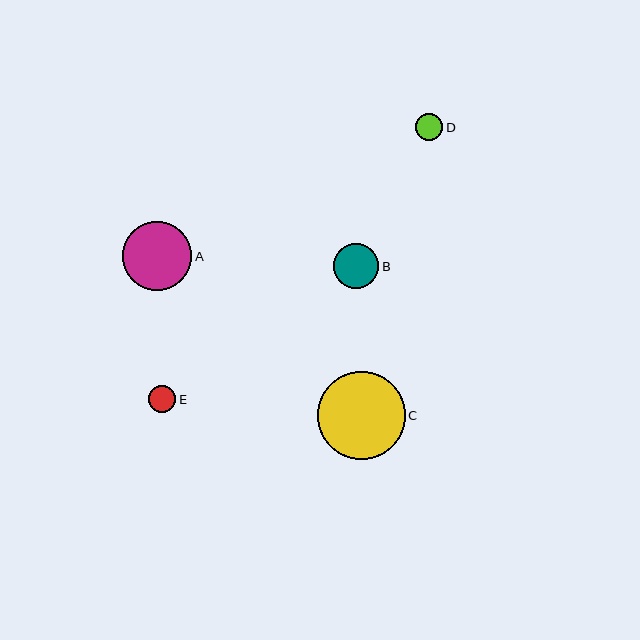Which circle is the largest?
Circle C is the largest with a size of approximately 88 pixels.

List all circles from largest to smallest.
From largest to smallest: C, A, B, D, E.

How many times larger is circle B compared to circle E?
Circle B is approximately 1.7 times the size of circle E.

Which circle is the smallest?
Circle E is the smallest with a size of approximately 27 pixels.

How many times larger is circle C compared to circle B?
Circle C is approximately 1.9 times the size of circle B.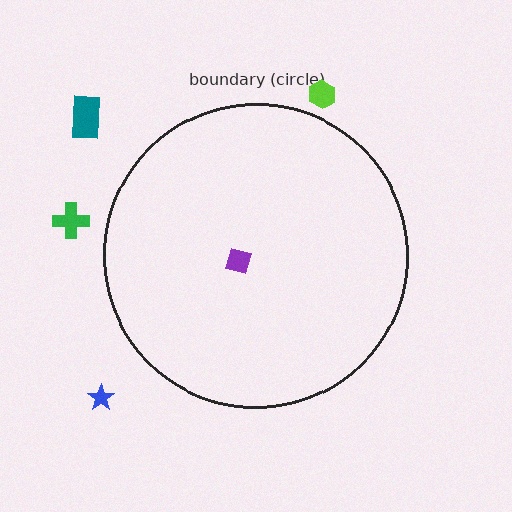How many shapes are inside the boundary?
1 inside, 4 outside.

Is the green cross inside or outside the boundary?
Outside.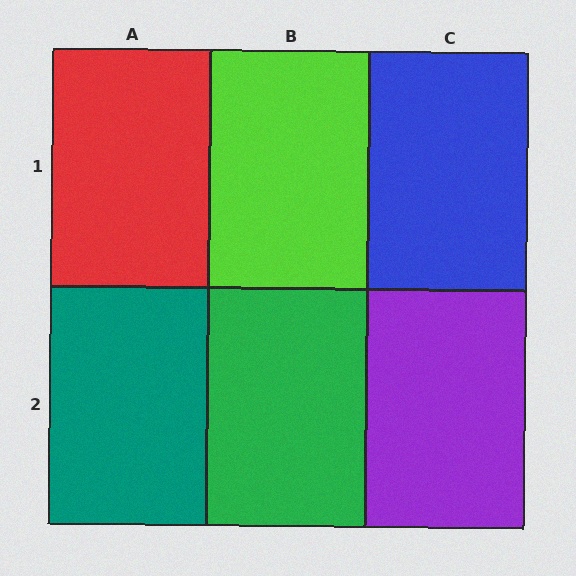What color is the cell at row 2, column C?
Purple.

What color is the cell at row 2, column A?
Teal.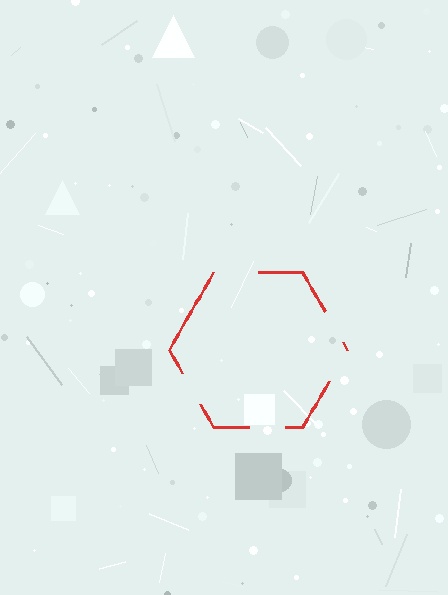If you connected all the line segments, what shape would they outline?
They would outline a hexagon.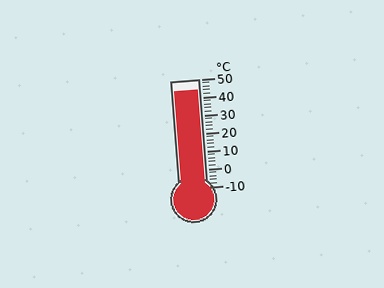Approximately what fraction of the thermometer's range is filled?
The thermometer is filled to approximately 90% of its range.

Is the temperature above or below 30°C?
The temperature is above 30°C.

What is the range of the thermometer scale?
The thermometer scale ranges from -10°C to 50°C.